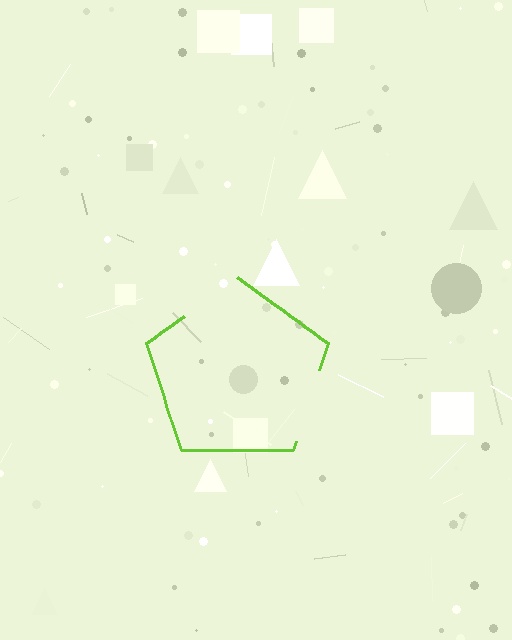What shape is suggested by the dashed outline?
The dashed outline suggests a pentagon.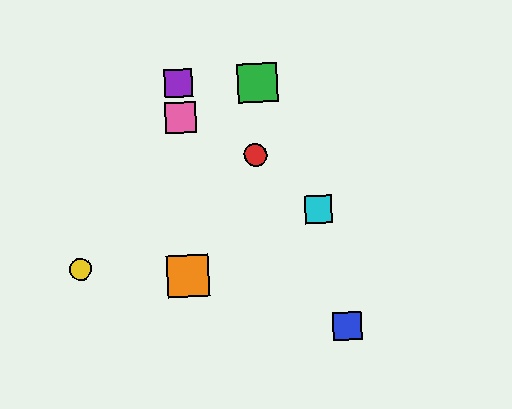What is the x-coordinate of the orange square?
The orange square is at x≈188.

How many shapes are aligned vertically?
3 shapes (the purple square, the orange square, the pink square) are aligned vertically.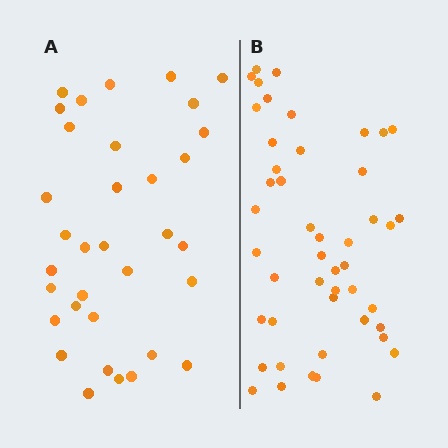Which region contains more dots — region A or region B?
Region B (the right region) has more dots.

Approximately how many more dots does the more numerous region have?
Region B has approximately 15 more dots than region A.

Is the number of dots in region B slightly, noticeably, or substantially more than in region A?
Region B has noticeably more, but not dramatically so. The ratio is roughly 1.4 to 1.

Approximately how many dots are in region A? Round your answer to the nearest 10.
About 30 dots. (The exact count is 34, which rounds to 30.)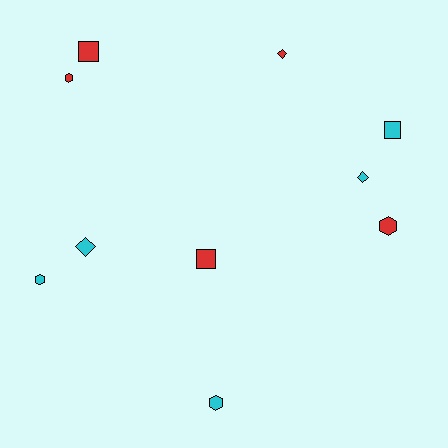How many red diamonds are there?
There is 1 red diamond.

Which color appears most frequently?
Red, with 5 objects.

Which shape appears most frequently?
Hexagon, with 4 objects.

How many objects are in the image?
There are 10 objects.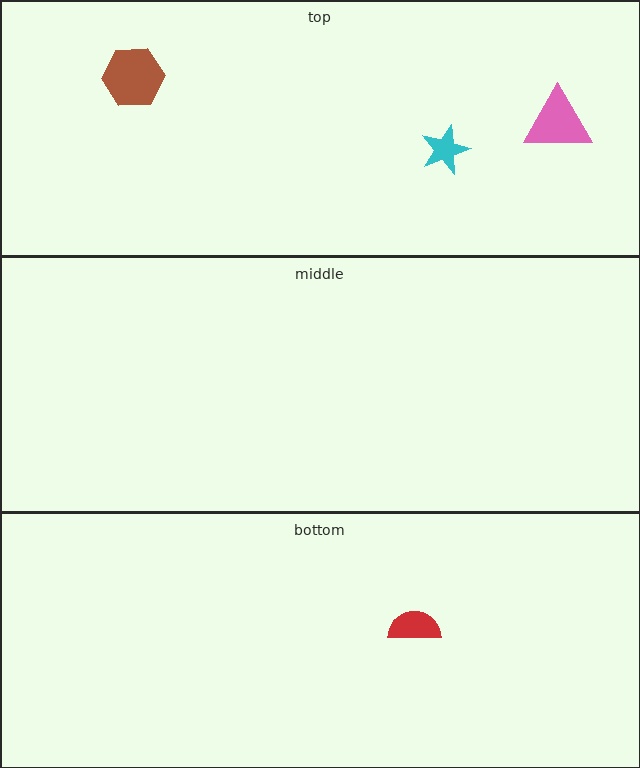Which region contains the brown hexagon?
The top region.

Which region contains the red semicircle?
The bottom region.